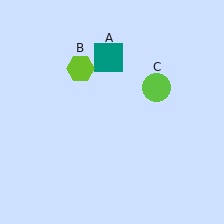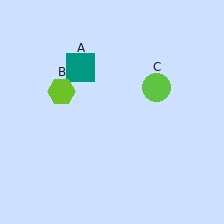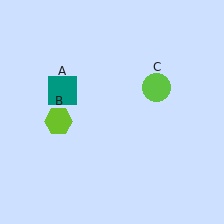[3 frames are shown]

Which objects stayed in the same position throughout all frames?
Lime circle (object C) remained stationary.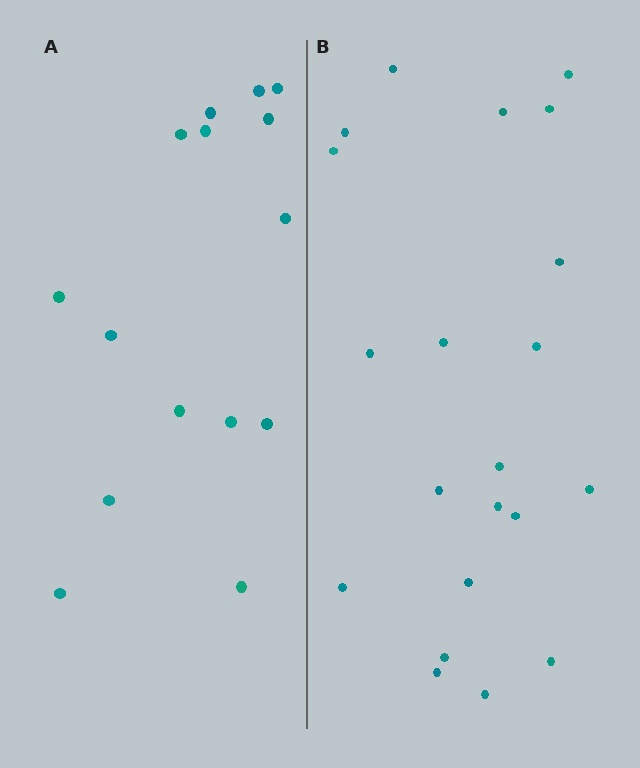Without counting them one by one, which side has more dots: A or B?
Region B (the right region) has more dots.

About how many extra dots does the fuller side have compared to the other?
Region B has about 6 more dots than region A.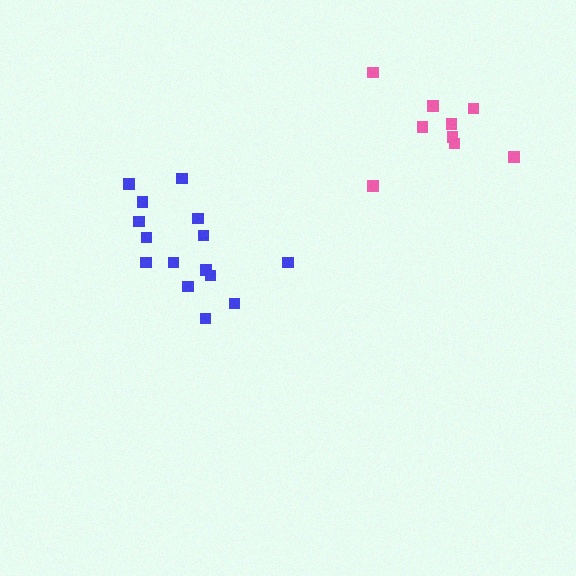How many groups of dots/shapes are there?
There are 2 groups.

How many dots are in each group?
Group 1: 9 dots, Group 2: 15 dots (24 total).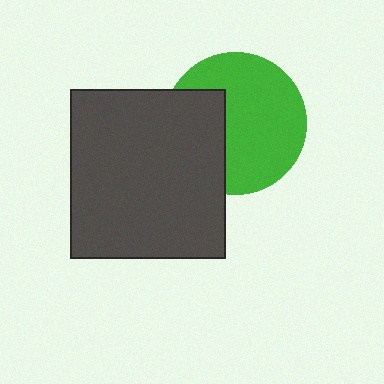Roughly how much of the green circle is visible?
Most of it is visible (roughly 67%).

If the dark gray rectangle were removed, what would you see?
You would see the complete green circle.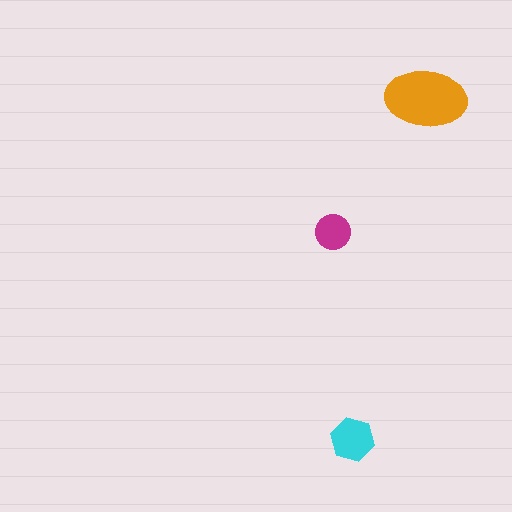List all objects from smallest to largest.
The magenta circle, the cyan hexagon, the orange ellipse.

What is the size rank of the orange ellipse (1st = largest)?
1st.